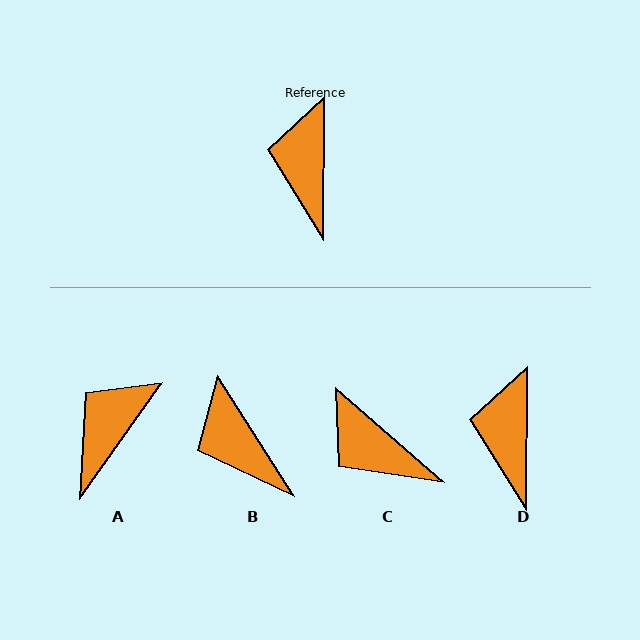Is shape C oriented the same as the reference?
No, it is off by about 49 degrees.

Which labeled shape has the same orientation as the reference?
D.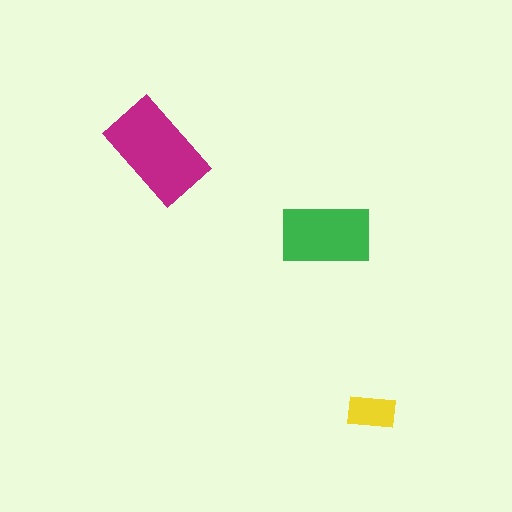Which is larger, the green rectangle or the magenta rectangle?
The magenta one.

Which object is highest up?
The magenta rectangle is topmost.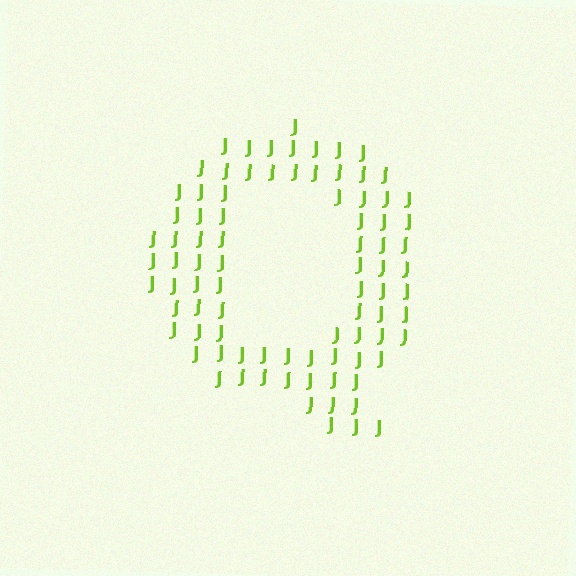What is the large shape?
The large shape is the letter Q.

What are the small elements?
The small elements are letter J's.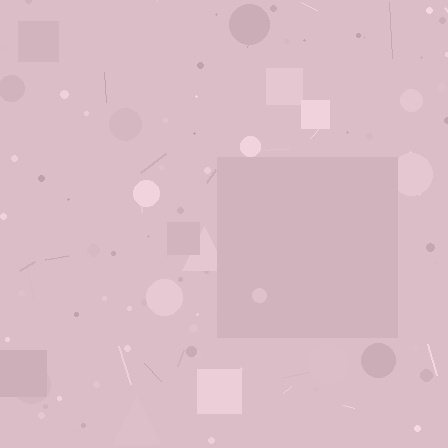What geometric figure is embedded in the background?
A square is embedded in the background.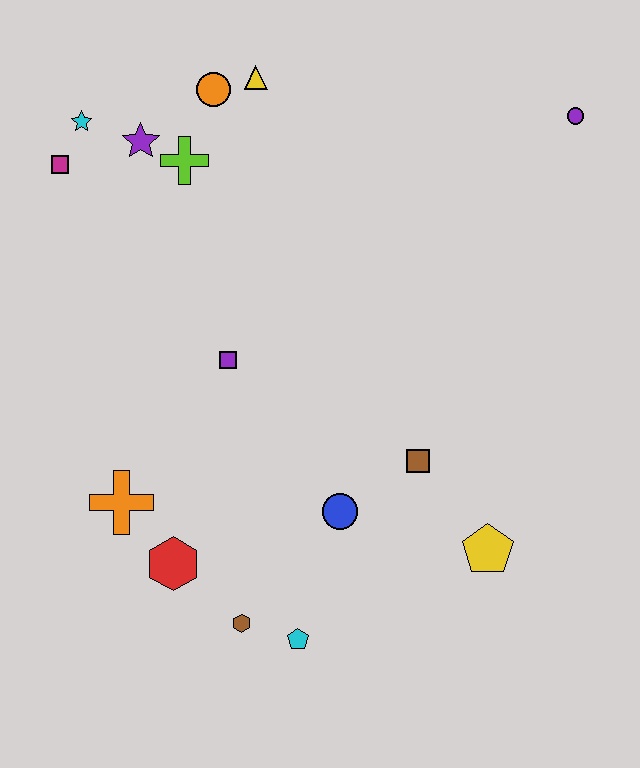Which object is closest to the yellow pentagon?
The brown square is closest to the yellow pentagon.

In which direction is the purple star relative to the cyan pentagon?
The purple star is above the cyan pentagon.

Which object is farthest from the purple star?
The yellow pentagon is farthest from the purple star.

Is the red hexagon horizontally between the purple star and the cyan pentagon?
Yes